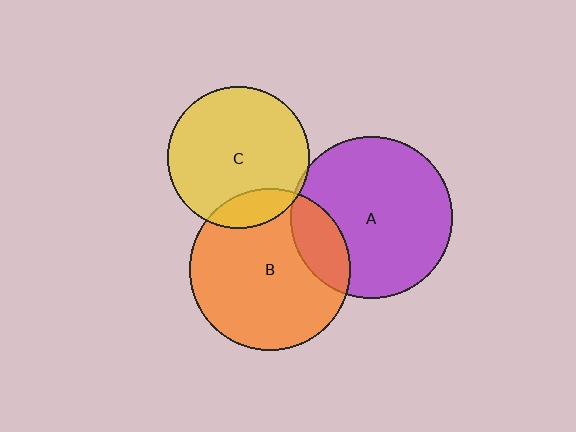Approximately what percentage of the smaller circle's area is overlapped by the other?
Approximately 5%.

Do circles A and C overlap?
Yes.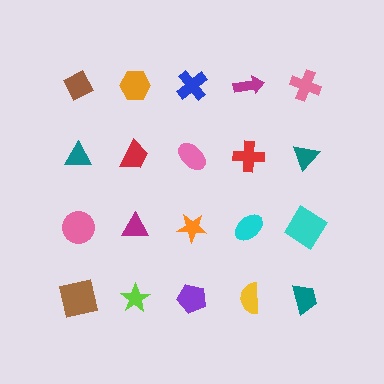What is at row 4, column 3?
A purple pentagon.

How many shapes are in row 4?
5 shapes.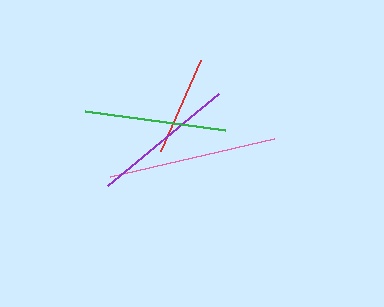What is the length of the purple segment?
The purple segment is approximately 144 pixels long.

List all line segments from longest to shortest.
From longest to shortest: pink, purple, green, red.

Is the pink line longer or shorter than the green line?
The pink line is longer than the green line.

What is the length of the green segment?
The green segment is approximately 141 pixels long.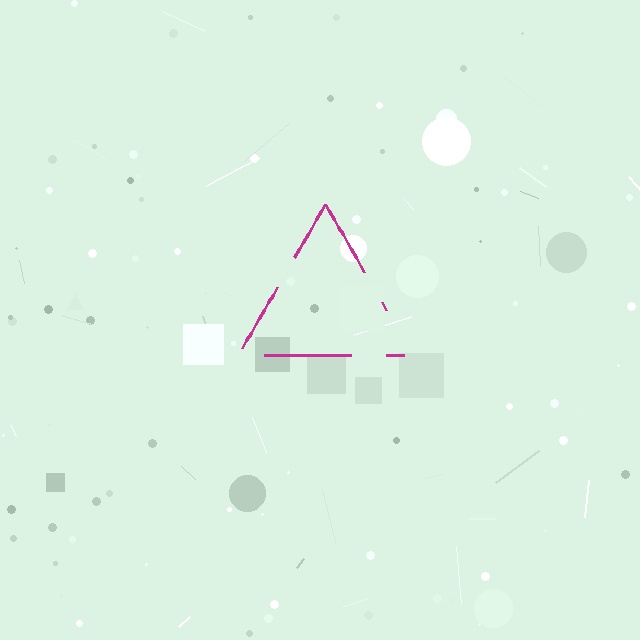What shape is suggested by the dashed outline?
The dashed outline suggests a triangle.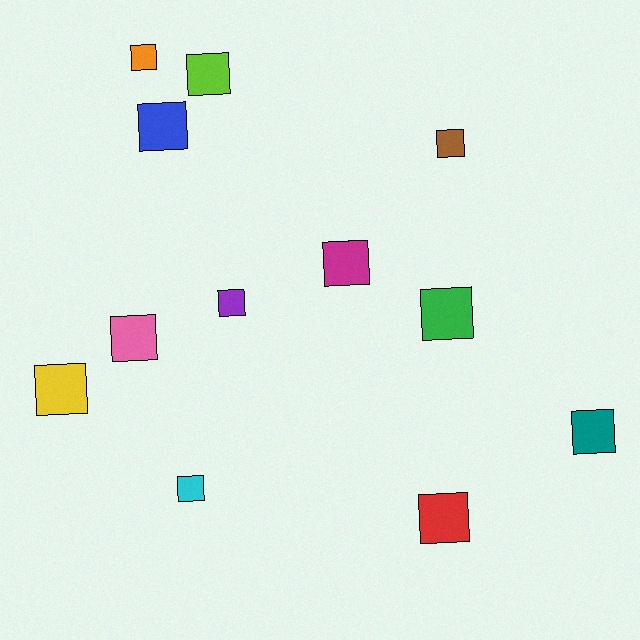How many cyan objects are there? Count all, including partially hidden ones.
There is 1 cyan object.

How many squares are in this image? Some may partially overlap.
There are 12 squares.